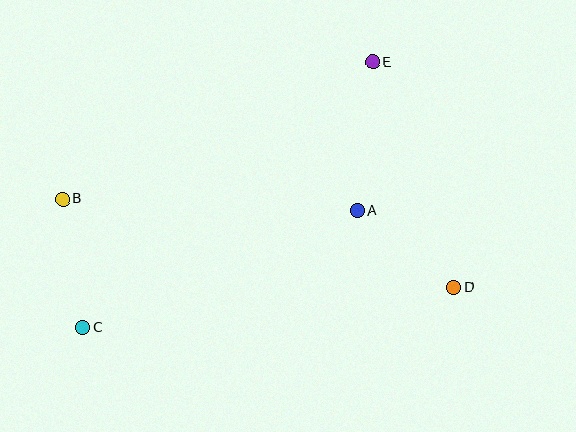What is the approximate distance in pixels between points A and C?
The distance between A and C is approximately 298 pixels.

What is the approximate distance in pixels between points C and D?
The distance between C and D is approximately 374 pixels.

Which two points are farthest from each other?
Points B and D are farthest from each other.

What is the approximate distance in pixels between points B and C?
The distance between B and C is approximately 130 pixels.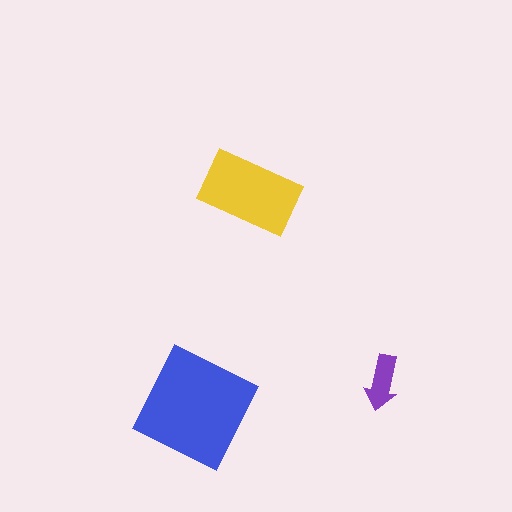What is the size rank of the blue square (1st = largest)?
1st.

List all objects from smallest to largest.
The purple arrow, the yellow rectangle, the blue square.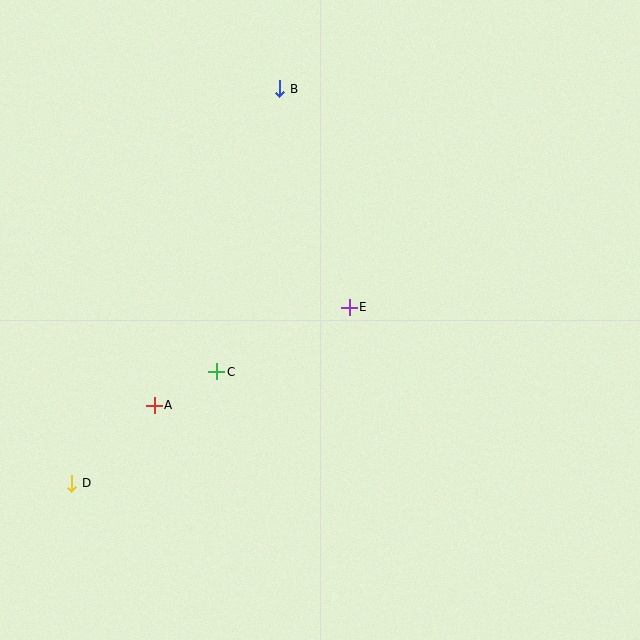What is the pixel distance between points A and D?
The distance between A and D is 113 pixels.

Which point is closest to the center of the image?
Point E at (349, 307) is closest to the center.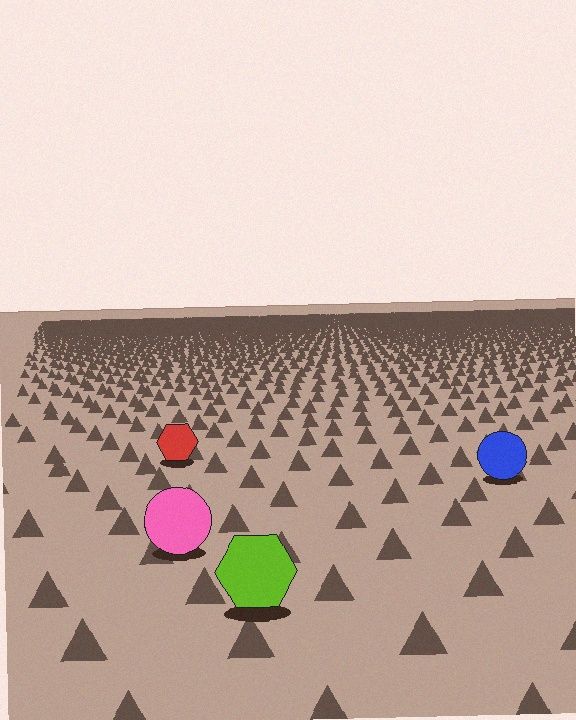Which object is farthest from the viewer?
The red hexagon is farthest from the viewer. It appears smaller and the ground texture around it is denser.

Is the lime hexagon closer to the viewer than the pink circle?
Yes. The lime hexagon is closer — you can tell from the texture gradient: the ground texture is coarser near it.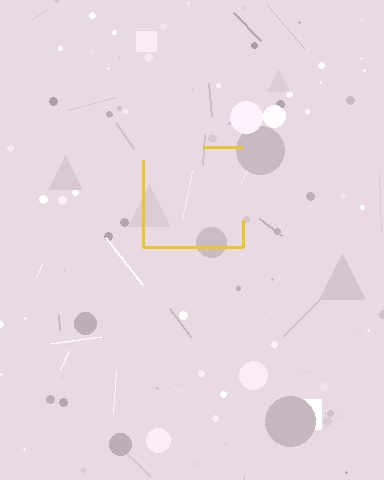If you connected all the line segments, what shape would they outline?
They would outline a square.